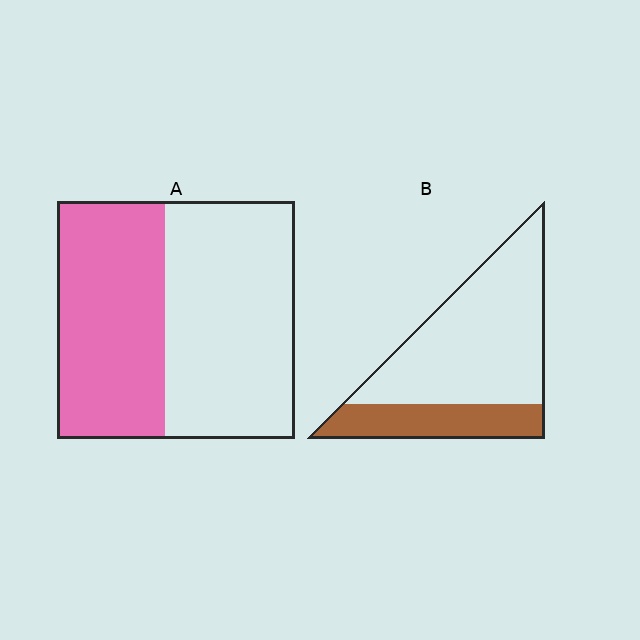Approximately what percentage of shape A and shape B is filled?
A is approximately 45% and B is approximately 25%.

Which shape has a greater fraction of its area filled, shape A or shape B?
Shape A.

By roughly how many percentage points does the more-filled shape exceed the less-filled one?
By roughly 20 percentage points (A over B).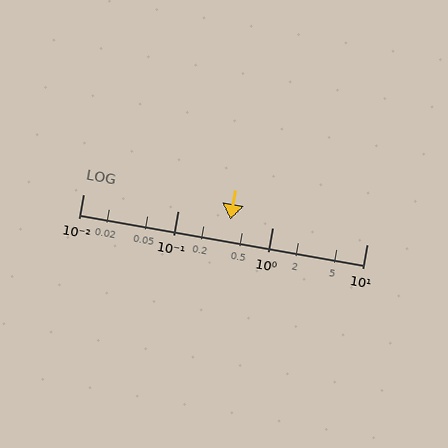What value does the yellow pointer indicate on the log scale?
The pointer indicates approximately 0.36.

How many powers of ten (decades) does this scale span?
The scale spans 3 decades, from 0.01 to 10.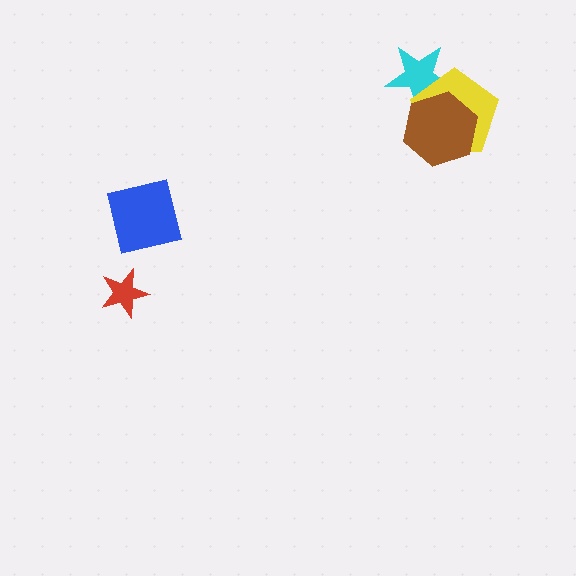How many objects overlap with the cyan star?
2 objects overlap with the cyan star.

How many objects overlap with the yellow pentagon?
2 objects overlap with the yellow pentagon.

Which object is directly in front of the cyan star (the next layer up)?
The yellow pentagon is directly in front of the cyan star.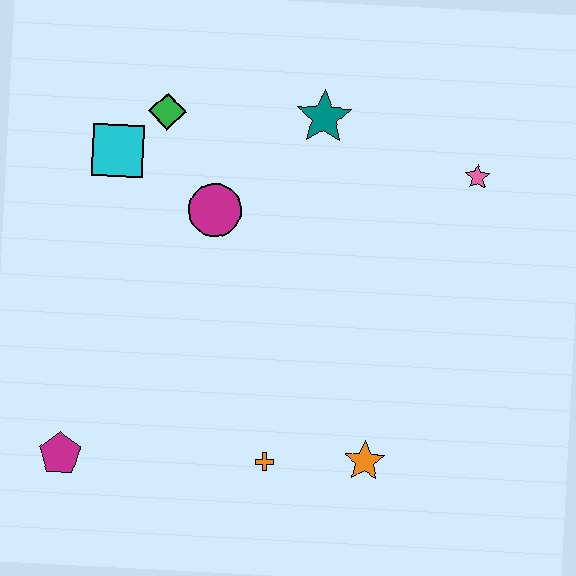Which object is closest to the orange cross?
The orange star is closest to the orange cross.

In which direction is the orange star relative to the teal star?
The orange star is below the teal star.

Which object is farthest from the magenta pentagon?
The pink star is farthest from the magenta pentagon.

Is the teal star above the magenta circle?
Yes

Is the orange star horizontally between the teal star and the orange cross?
No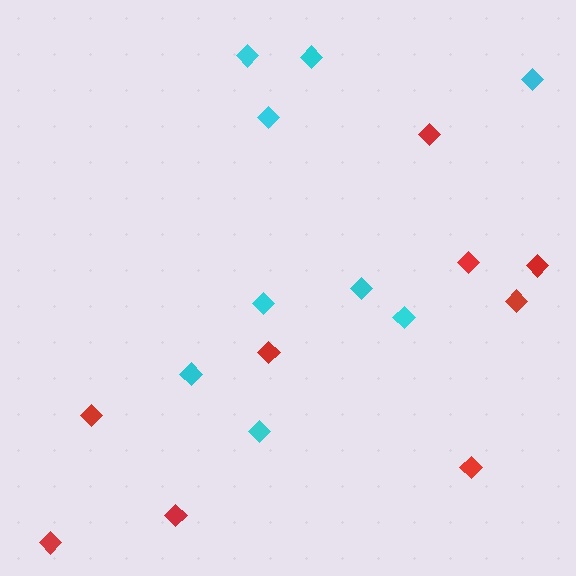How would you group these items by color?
There are 2 groups: one group of red diamonds (9) and one group of cyan diamonds (9).